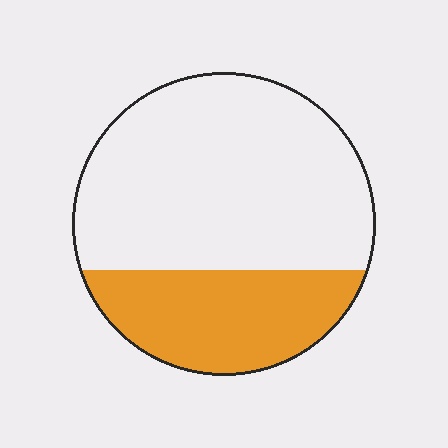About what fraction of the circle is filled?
About one third (1/3).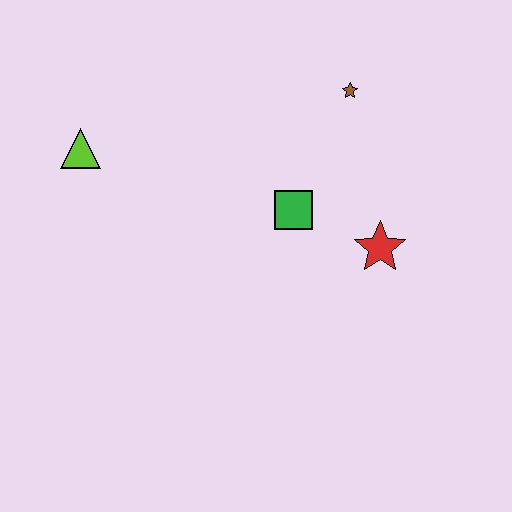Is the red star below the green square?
Yes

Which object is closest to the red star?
The green square is closest to the red star.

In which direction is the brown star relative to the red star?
The brown star is above the red star.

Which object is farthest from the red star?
The lime triangle is farthest from the red star.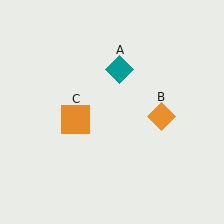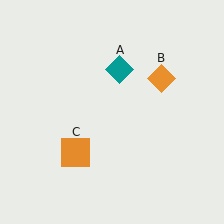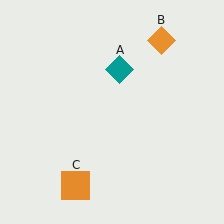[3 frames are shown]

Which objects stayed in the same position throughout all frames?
Teal diamond (object A) remained stationary.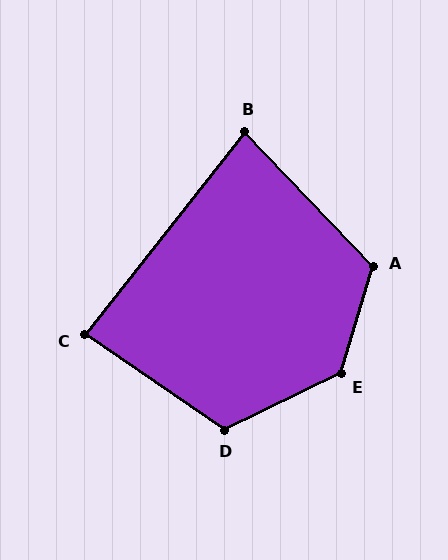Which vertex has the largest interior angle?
E, at approximately 132 degrees.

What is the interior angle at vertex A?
Approximately 120 degrees (obtuse).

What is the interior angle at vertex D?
Approximately 120 degrees (obtuse).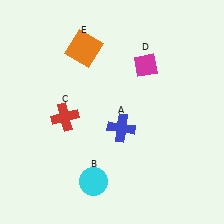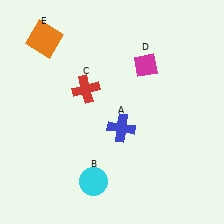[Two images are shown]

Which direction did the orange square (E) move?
The orange square (E) moved left.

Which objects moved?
The objects that moved are: the red cross (C), the orange square (E).